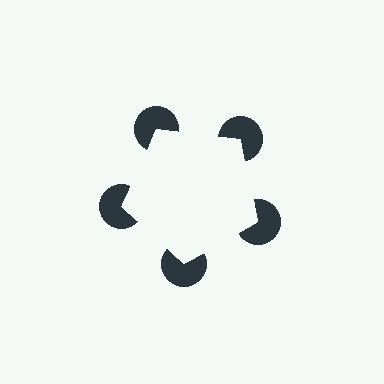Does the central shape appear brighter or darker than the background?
It typically appears slightly brighter than the background, even though no actual brightness change is drawn.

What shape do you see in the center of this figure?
An illusory pentagon — its edges are inferred from the aligned wedge cuts in the pac-man discs, not physically drawn.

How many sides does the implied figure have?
5 sides.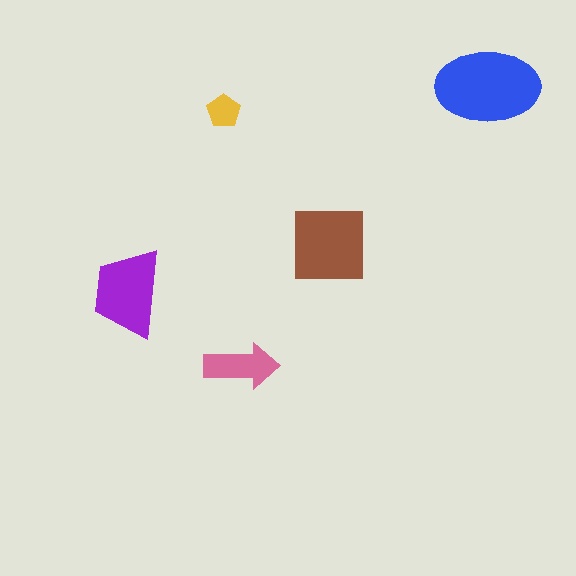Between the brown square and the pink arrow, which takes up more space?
The brown square.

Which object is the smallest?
The yellow pentagon.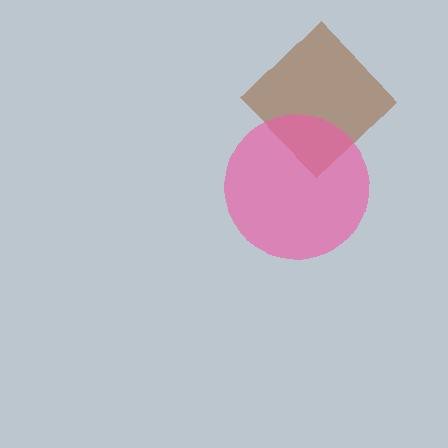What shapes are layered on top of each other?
The layered shapes are: a brown diamond, a pink circle.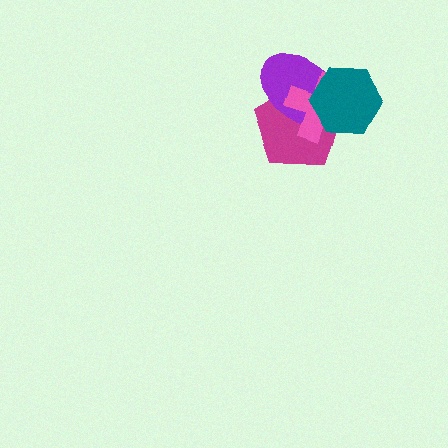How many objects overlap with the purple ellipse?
3 objects overlap with the purple ellipse.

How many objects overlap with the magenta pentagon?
3 objects overlap with the magenta pentagon.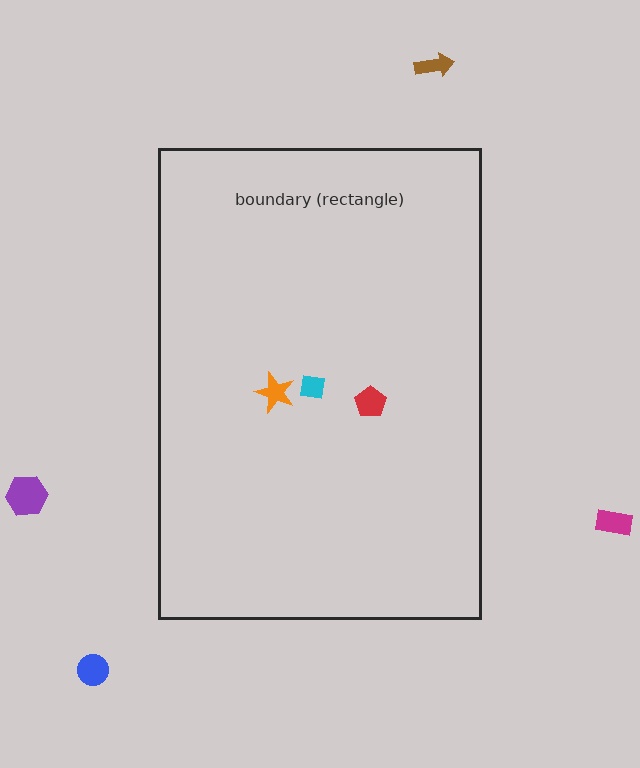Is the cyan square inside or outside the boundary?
Inside.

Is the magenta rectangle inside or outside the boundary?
Outside.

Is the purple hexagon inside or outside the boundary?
Outside.